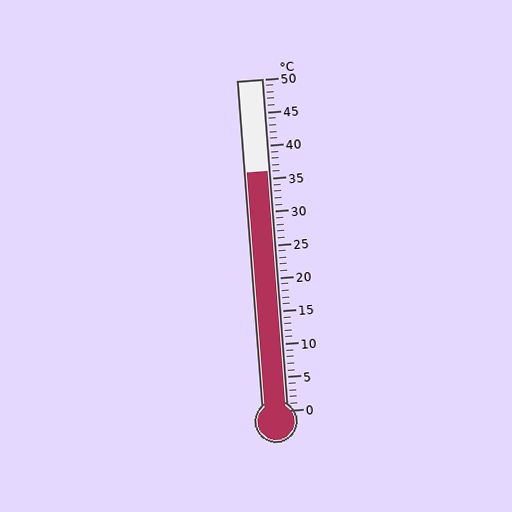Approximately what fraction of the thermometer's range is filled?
The thermometer is filled to approximately 70% of its range.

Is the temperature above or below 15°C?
The temperature is above 15°C.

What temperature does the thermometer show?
The thermometer shows approximately 36°C.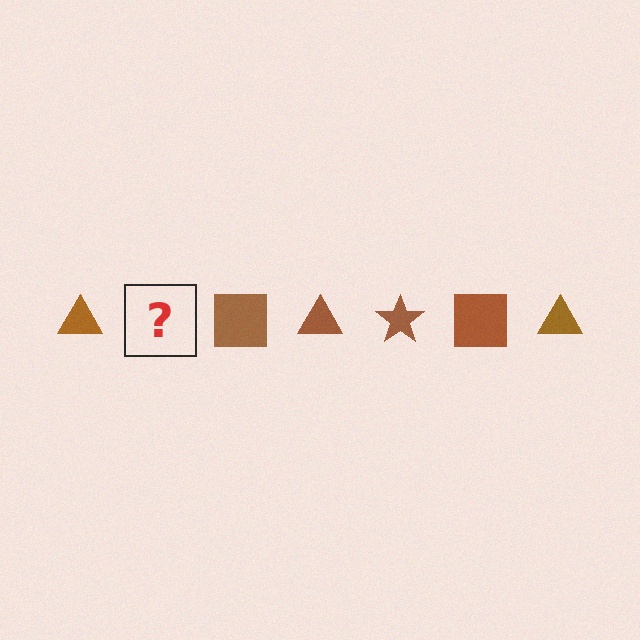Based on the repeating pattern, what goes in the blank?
The blank should be a brown star.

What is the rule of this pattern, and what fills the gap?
The rule is that the pattern cycles through triangle, star, square shapes in brown. The gap should be filled with a brown star.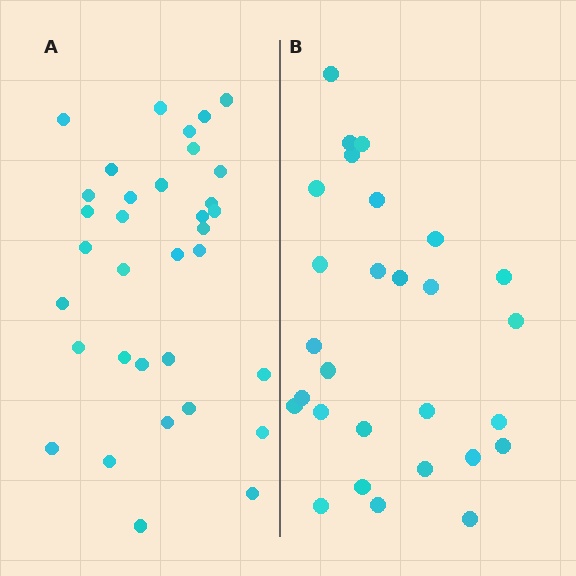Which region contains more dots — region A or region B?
Region A (the left region) has more dots.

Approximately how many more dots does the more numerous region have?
Region A has about 6 more dots than region B.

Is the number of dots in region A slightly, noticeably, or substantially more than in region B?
Region A has only slightly more — the two regions are fairly close. The ratio is roughly 1.2 to 1.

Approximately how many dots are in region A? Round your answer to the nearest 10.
About 30 dots. (The exact count is 34, which rounds to 30.)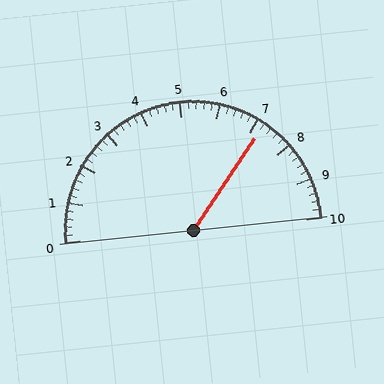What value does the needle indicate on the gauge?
The needle indicates approximately 7.2.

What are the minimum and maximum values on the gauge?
The gauge ranges from 0 to 10.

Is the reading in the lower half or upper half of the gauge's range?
The reading is in the upper half of the range (0 to 10).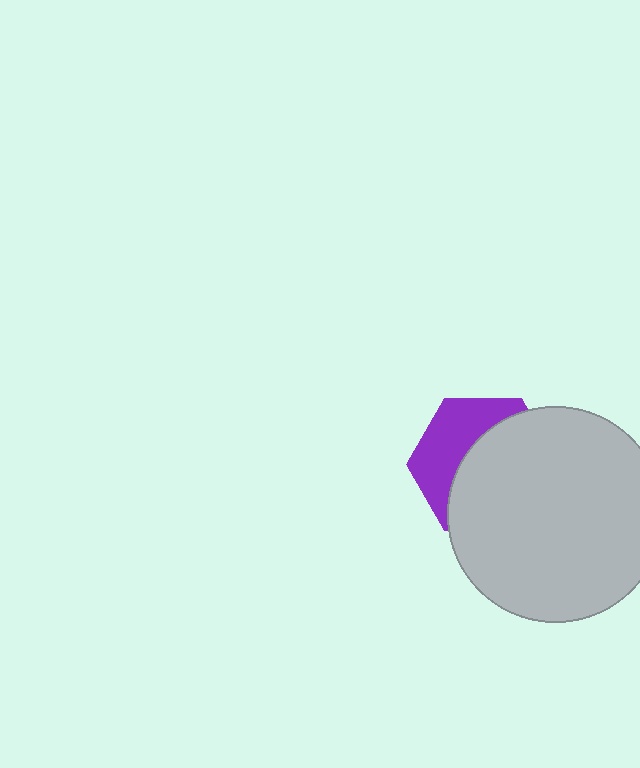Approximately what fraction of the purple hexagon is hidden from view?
Roughly 61% of the purple hexagon is hidden behind the light gray circle.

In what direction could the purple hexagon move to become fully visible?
The purple hexagon could move toward the upper-left. That would shift it out from behind the light gray circle entirely.